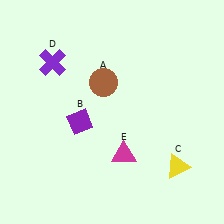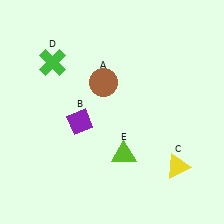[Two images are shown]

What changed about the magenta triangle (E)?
In Image 1, E is magenta. In Image 2, it changed to lime.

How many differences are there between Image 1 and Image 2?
There are 2 differences between the two images.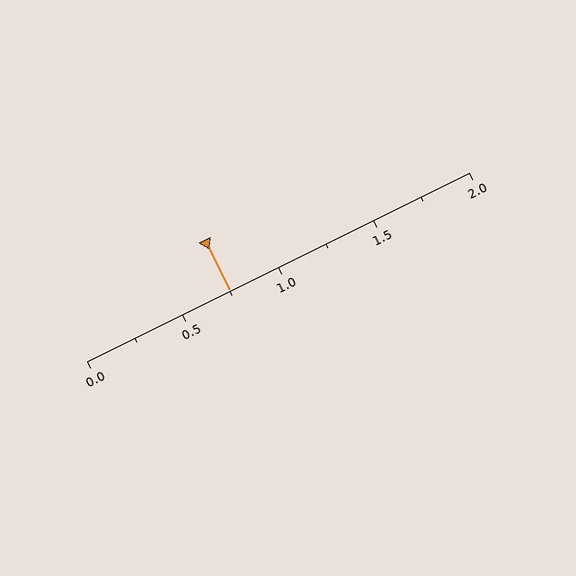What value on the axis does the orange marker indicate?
The marker indicates approximately 0.75.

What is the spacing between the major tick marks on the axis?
The major ticks are spaced 0.5 apart.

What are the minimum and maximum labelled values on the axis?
The axis runs from 0.0 to 2.0.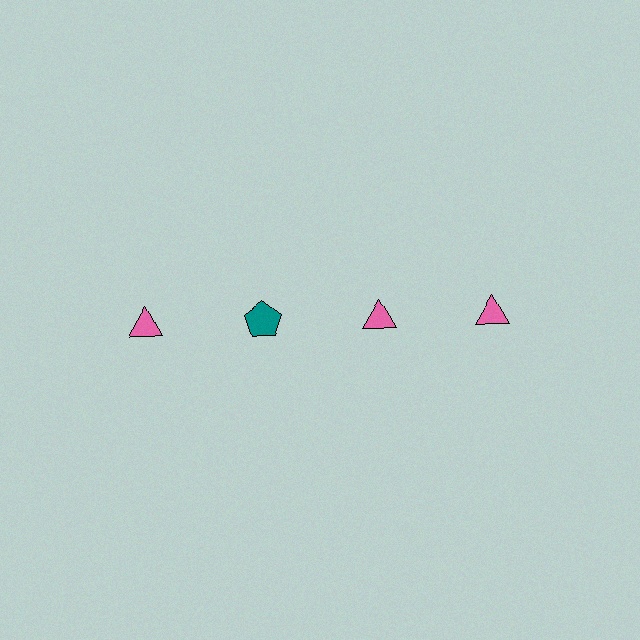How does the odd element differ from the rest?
It differs in both color (teal instead of pink) and shape (pentagon instead of triangle).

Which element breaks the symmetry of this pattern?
The teal pentagon in the top row, second from left column breaks the symmetry. All other shapes are pink triangles.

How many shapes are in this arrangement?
There are 4 shapes arranged in a grid pattern.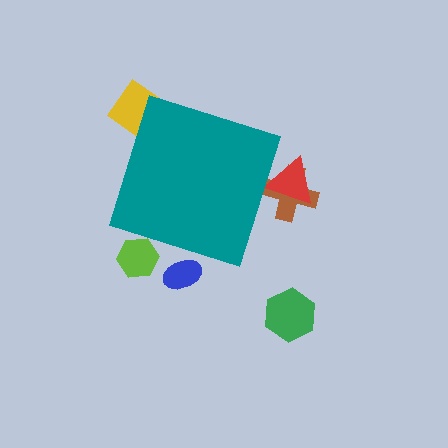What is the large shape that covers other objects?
A teal diamond.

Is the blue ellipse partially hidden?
Yes, the blue ellipse is partially hidden behind the teal diamond.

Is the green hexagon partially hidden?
No, the green hexagon is fully visible.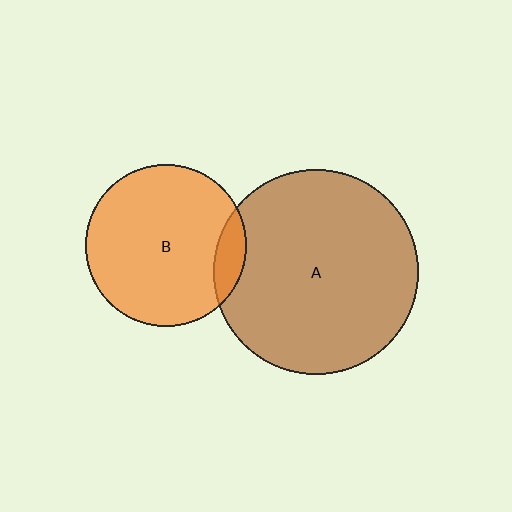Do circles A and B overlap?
Yes.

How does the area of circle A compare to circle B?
Approximately 1.6 times.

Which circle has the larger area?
Circle A (brown).